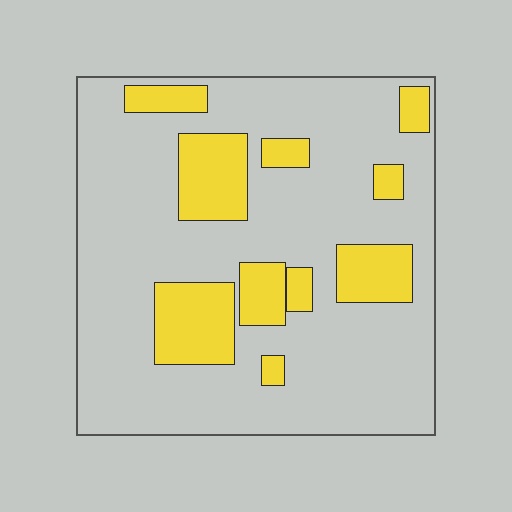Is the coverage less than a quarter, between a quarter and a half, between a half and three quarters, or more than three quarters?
Less than a quarter.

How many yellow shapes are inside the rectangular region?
10.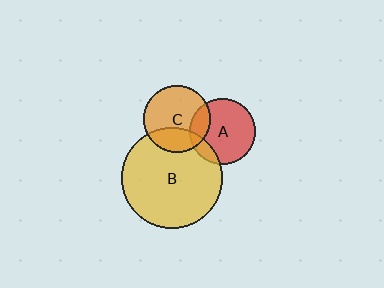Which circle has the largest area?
Circle B (yellow).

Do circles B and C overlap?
Yes.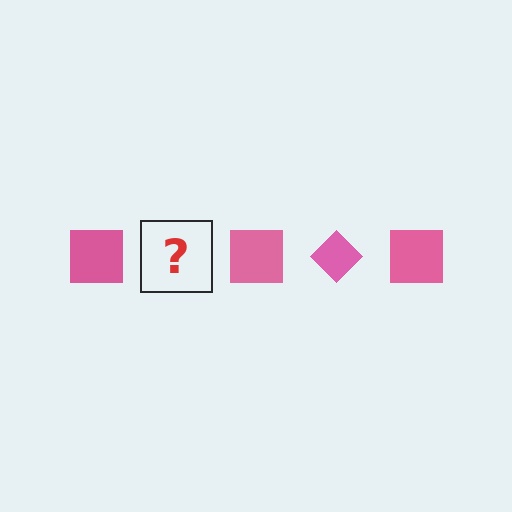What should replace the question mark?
The question mark should be replaced with a pink diamond.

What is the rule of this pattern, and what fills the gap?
The rule is that the pattern cycles through square, diamond shapes in pink. The gap should be filled with a pink diamond.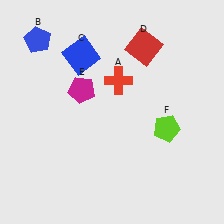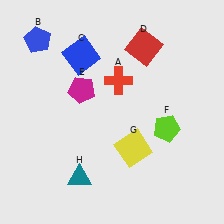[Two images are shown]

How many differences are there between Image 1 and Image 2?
There are 2 differences between the two images.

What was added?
A yellow square (G), a teal triangle (H) were added in Image 2.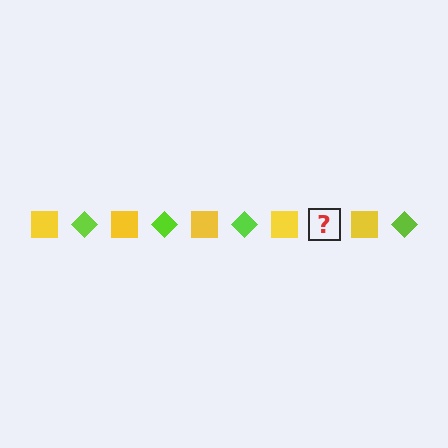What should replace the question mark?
The question mark should be replaced with a lime diamond.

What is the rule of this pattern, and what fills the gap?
The rule is that the pattern alternates between yellow square and lime diamond. The gap should be filled with a lime diamond.